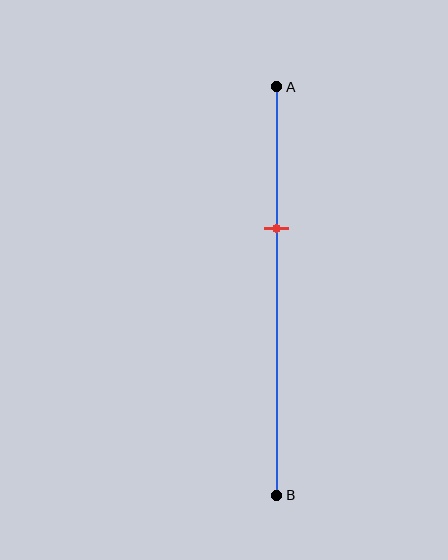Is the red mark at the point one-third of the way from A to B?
Yes, the mark is approximately at the one-third point.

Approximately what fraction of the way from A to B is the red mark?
The red mark is approximately 35% of the way from A to B.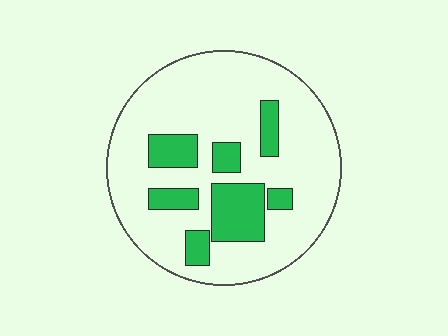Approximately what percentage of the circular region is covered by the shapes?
Approximately 20%.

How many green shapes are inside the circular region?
7.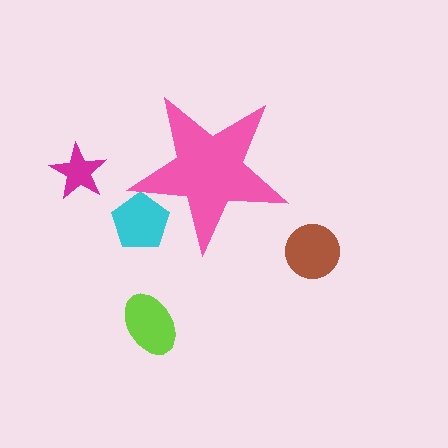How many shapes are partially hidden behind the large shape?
1 shape is partially hidden.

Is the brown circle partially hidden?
No, the brown circle is fully visible.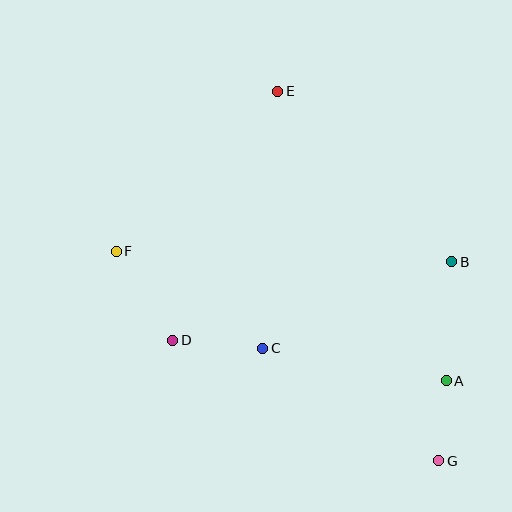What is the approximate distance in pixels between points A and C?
The distance between A and C is approximately 186 pixels.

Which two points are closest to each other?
Points A and G are closest to each other.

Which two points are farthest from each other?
Points E and G are farthest from each other.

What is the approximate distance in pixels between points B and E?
The distance between B and E is approximately 244 pixels.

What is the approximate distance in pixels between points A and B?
The distance between A and B is approximately 119 pixels.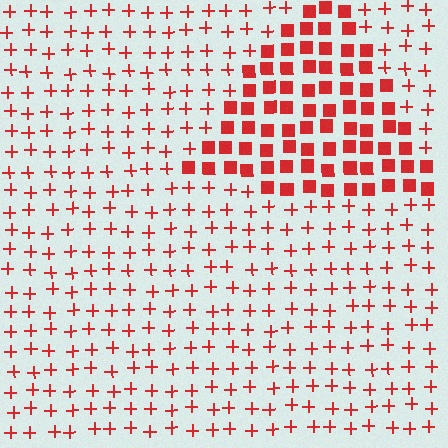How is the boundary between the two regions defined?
The boundary is defined by a change in element shape: squares inside vs. plus signs outside. All elements share the same color and spacing.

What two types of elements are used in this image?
The image uses squares inside the triangle region and plus signs outside it.